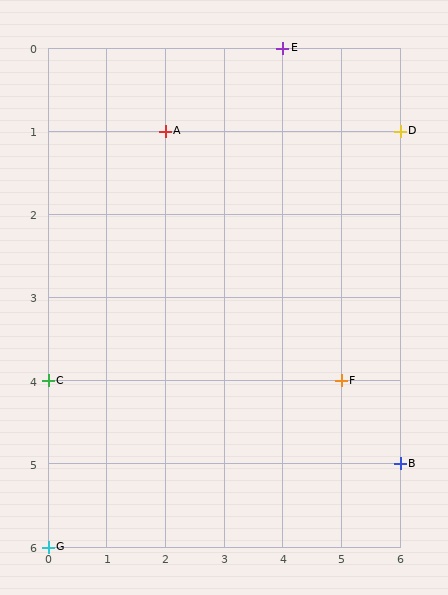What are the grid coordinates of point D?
Point D is at grid coordinates (6, 1).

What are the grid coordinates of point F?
Point F is at grid coordinates (5, 4).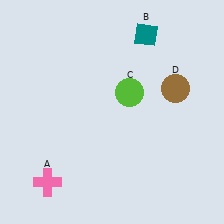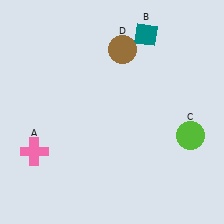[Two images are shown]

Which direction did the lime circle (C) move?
The lime circle (C) moved right.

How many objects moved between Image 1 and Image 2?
3 objects moved between the two images.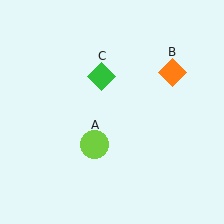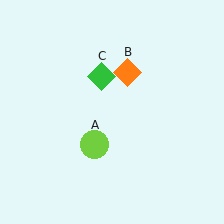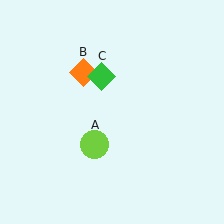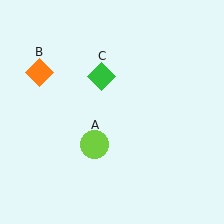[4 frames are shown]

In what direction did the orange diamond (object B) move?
The orange diamond (object B) moved left.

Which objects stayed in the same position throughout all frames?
Lime circle (object A) and green diamond (object C) remained stationary.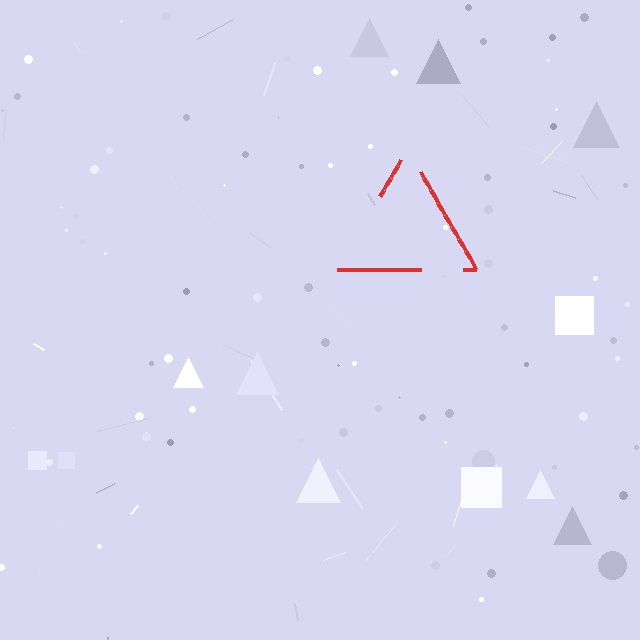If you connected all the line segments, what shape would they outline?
They would outline a triangle.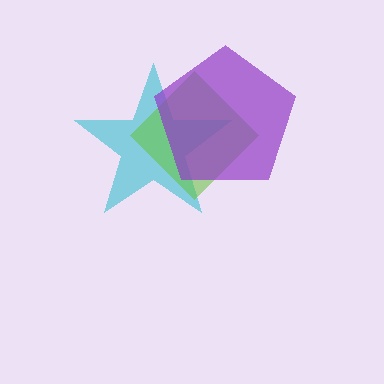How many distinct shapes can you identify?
There are 3 distinct shapes: a cyan star, a lime diamond, a purple pentagon.